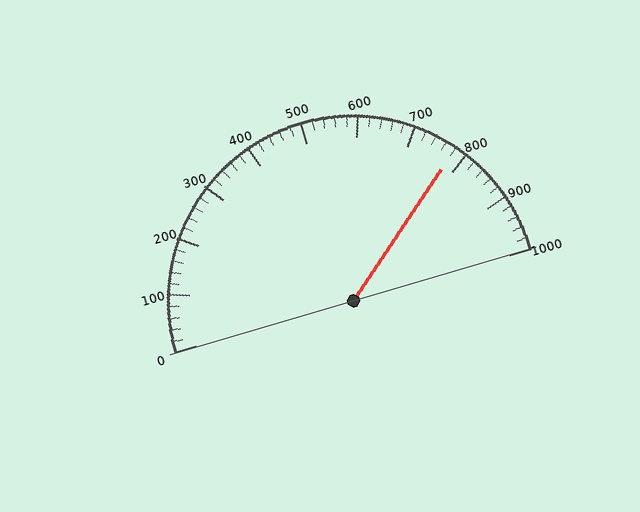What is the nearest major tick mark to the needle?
The nearest major tick mark is 800.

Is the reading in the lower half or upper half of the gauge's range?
The reading is in the upper half of the range (0 to 1000).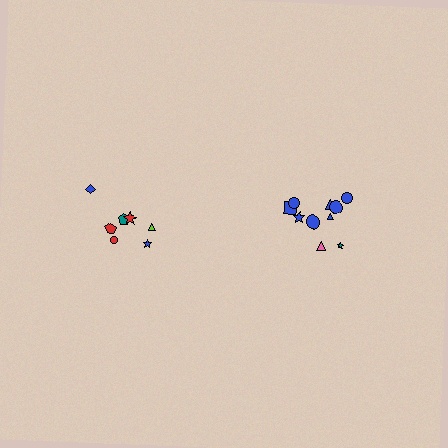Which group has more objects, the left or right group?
The right group.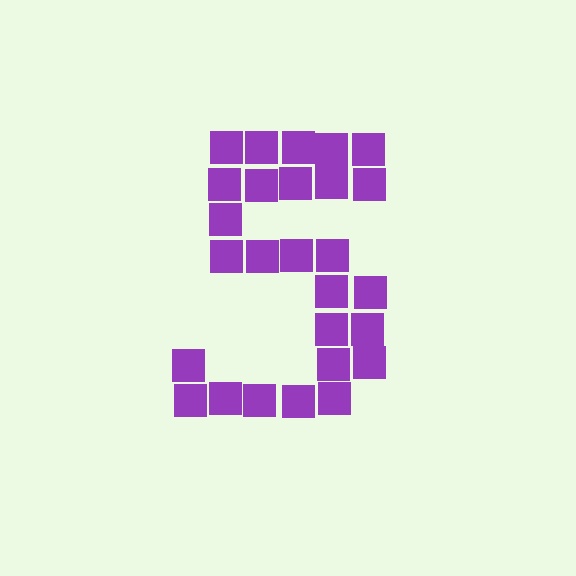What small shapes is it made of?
It is made of small squares.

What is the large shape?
The large shape is the digit 5.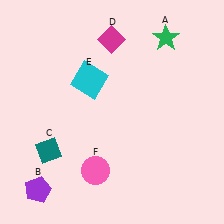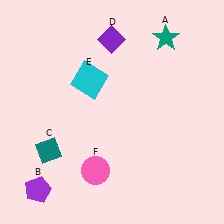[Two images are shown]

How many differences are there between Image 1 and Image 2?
There are 2 differences between the two images.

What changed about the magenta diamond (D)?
In Image 1, D is magenta. In Image 2, it changed to purple.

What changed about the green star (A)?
In Image 1, A is green. In Image 2, it changed to teal.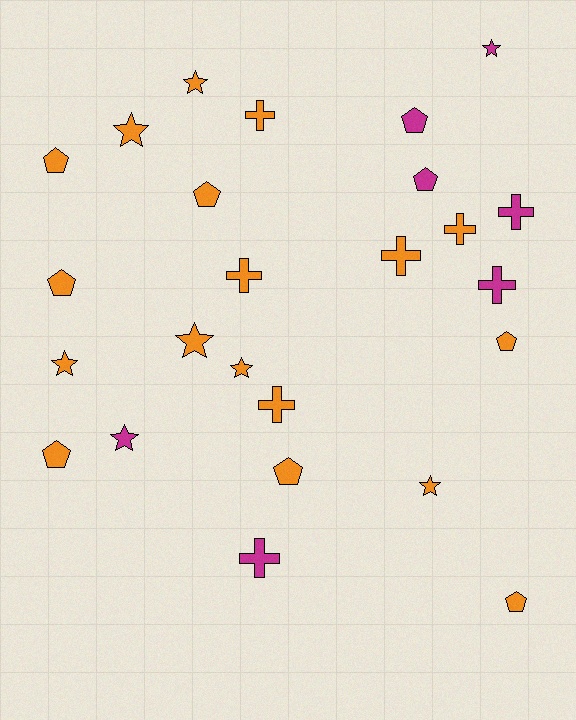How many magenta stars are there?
There are 2 magenta stars.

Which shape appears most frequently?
Pentagon, with 9 objects.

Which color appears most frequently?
Orange, with 18 objects.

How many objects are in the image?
There are 25 objects.